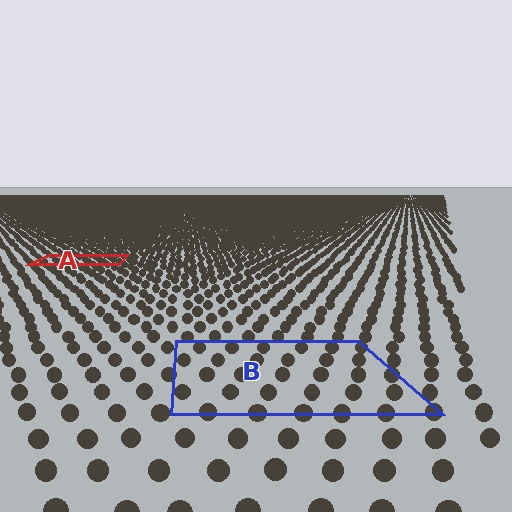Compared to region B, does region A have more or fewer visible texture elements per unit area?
Region A has more texture elements per unit area — they are packed more densely because it is farther away.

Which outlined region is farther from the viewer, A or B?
Region A is farther from the viewer — the texture elements inside it appear smaller and more densely packed.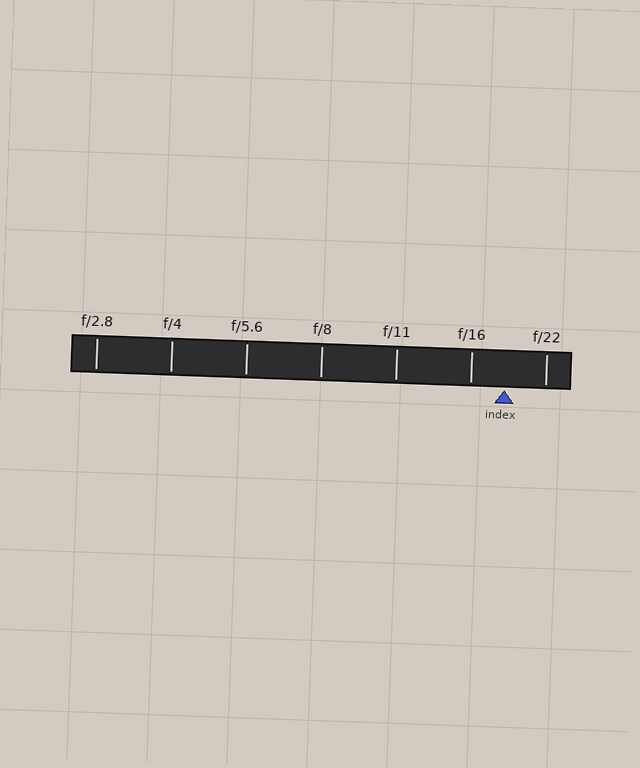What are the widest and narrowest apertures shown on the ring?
The widest aperture shown is f/2.8 and the narrowest is f/22.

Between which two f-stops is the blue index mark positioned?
The index mark is between f/16 and f/22.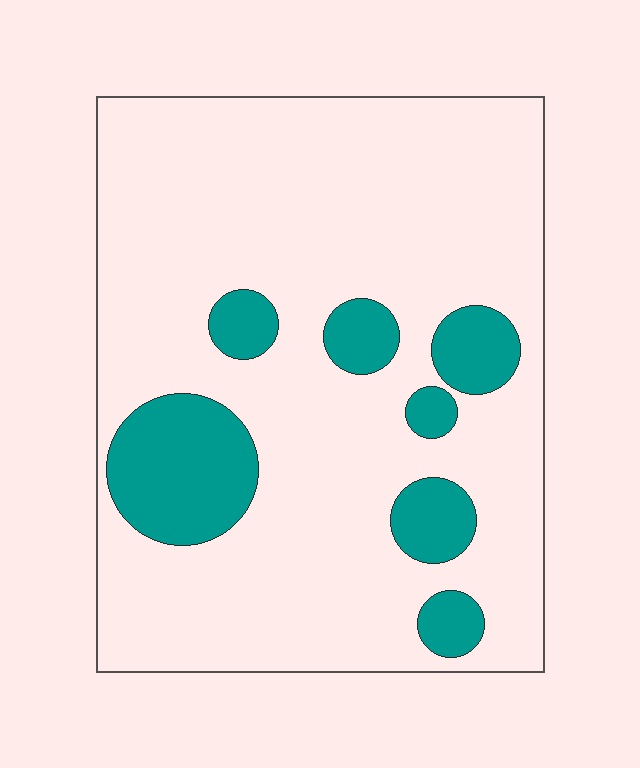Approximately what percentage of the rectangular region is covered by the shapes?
Approximately 15%.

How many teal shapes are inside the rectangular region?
7.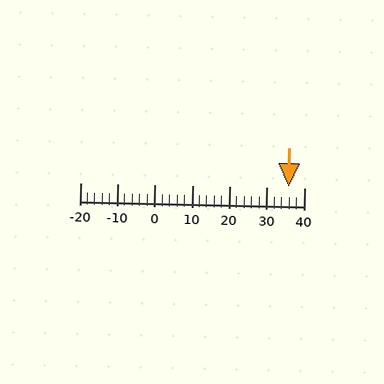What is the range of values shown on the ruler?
The ruler shows values from -20 to 40.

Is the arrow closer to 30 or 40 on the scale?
The arrow is closer to 40.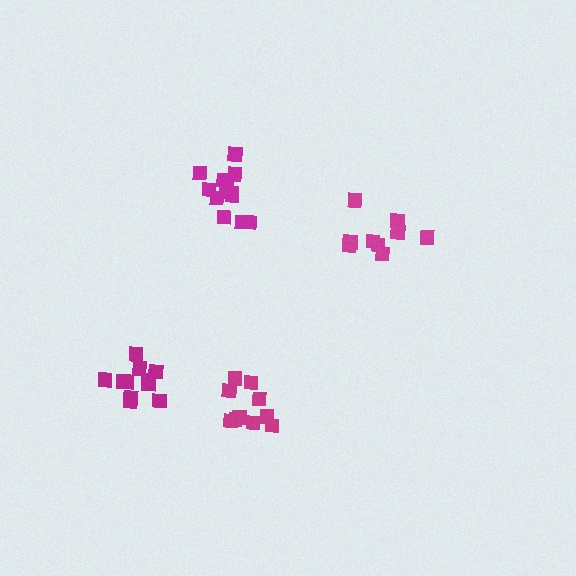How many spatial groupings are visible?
There are 4 spatial groupings.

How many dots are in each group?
Group 1: 12 dots, Group 2: 9 dots, Group 3: 12 dots, Group 4: 10 dots (43 total).